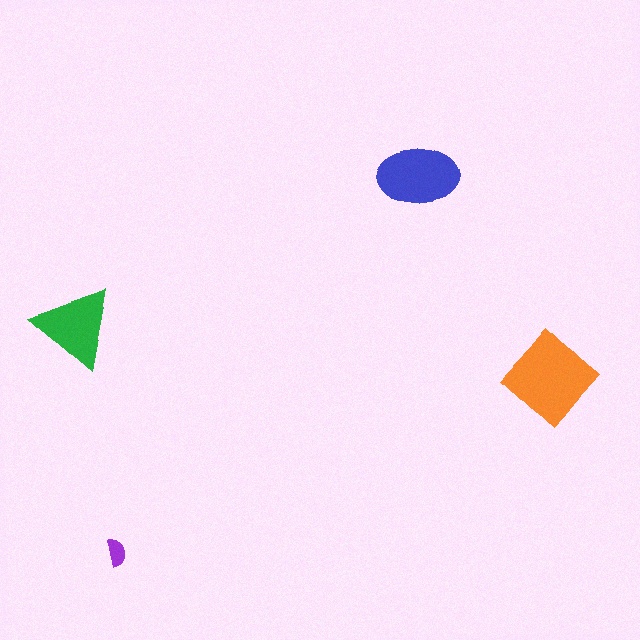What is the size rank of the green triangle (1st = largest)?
3rd.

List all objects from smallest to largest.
The purple semicircle, the green triangle, the blue ellipse, the orange diamond.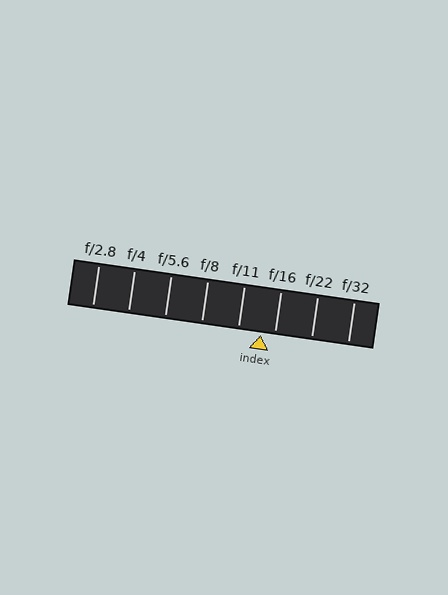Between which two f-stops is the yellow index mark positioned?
The index mark is between f/11 and f/16.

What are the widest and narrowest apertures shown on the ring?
The widest aperture shown is f/2.8 and the narrowest is f/32.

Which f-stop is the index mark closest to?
The index mark is closest to f/16.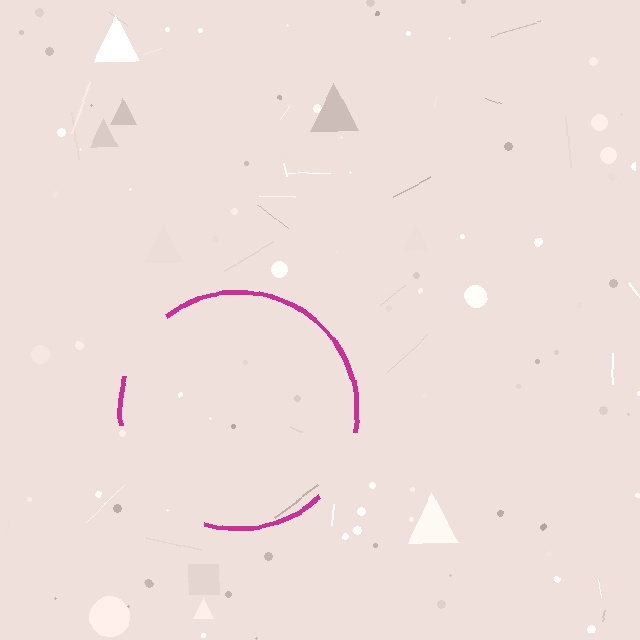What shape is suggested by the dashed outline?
The dashed outline suggests a circle.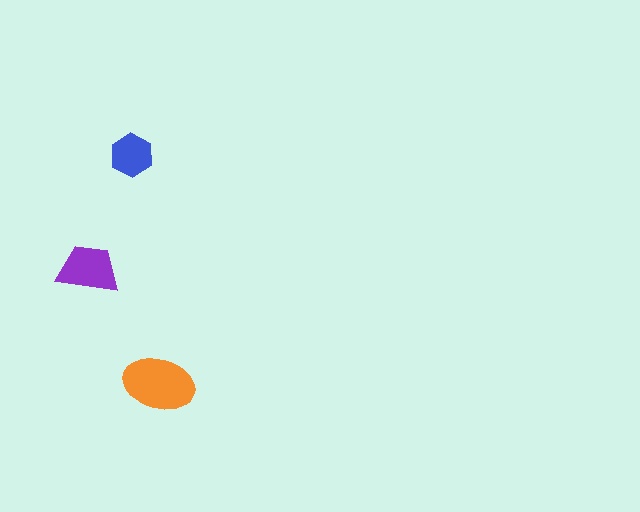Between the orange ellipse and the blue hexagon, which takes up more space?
The orange ellipse.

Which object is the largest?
The orange ellipse.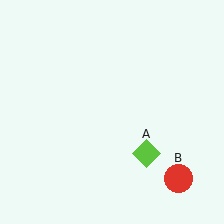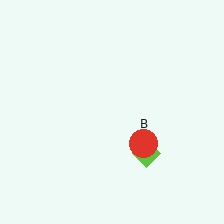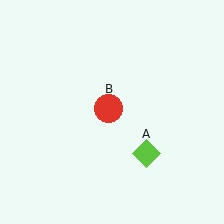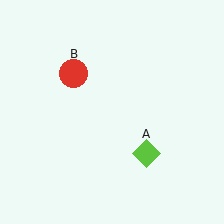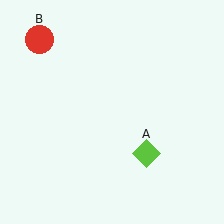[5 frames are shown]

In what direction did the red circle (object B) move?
The red circle (object B) moved up and to the left.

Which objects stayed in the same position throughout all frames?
Lime diamond (object A) remained stationary.